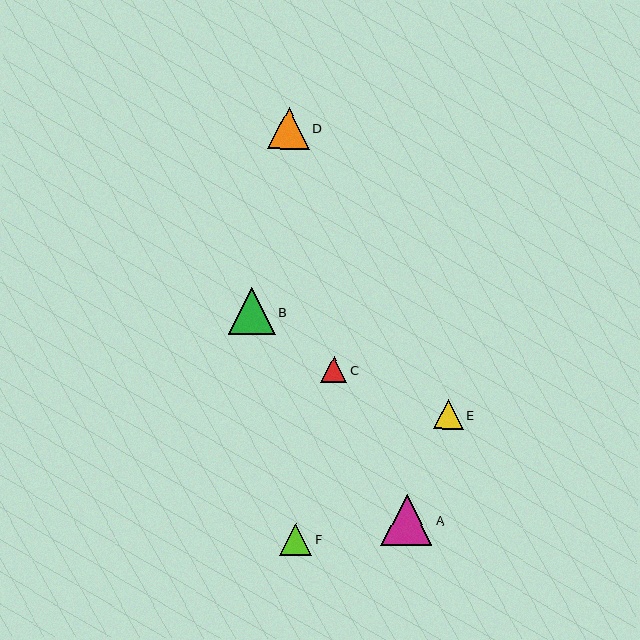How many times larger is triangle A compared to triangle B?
Triangle A is approximately 1.1 times the size of triangle B.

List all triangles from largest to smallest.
From largest to smallest: A, B, D, F, E, C.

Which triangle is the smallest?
Triangle C is the smallest with a size of approximately 26 pixels.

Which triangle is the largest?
Triangle A is the largest with a size of approximately 51 pixels.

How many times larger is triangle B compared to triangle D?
Triangle B is approximately 1.1 times the size of triangle D.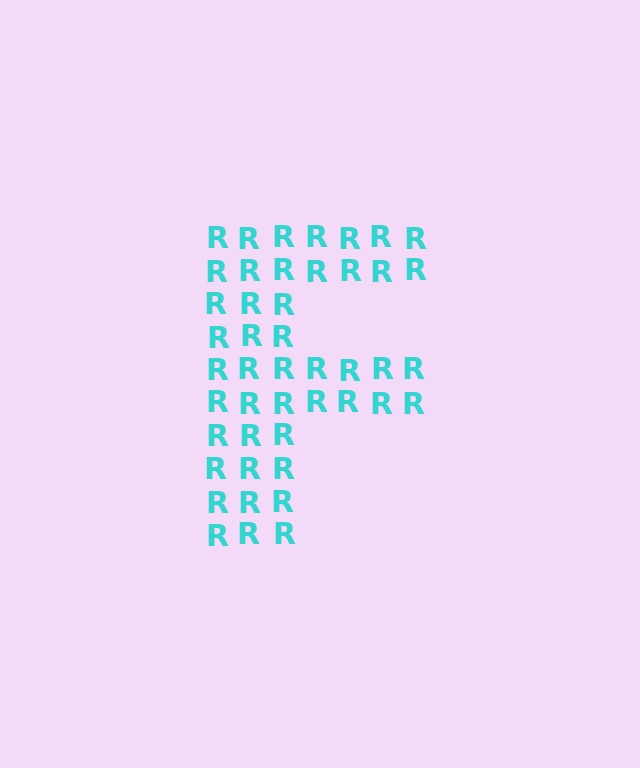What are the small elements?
The small elements are letter R's.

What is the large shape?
The large shape is the letter F.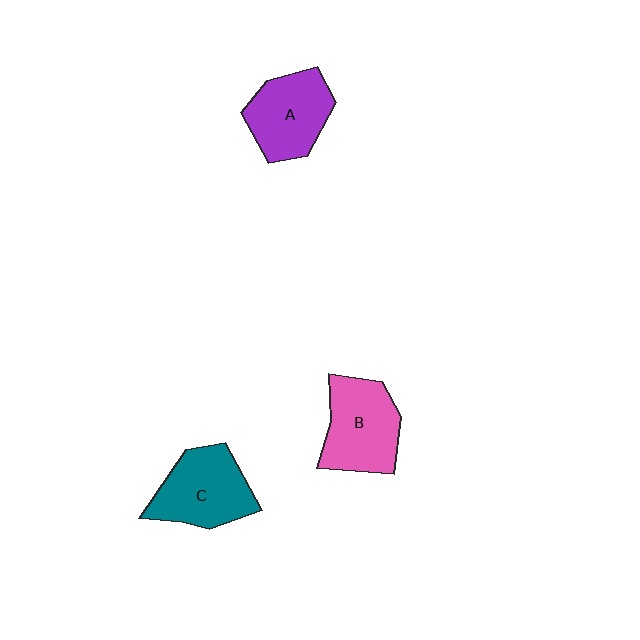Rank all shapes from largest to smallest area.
From largest to smallest: C (teal), B (pink), A (purple).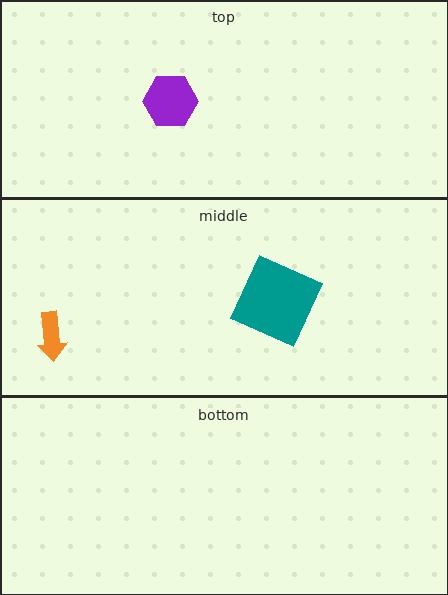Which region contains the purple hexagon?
The top region.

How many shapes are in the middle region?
2.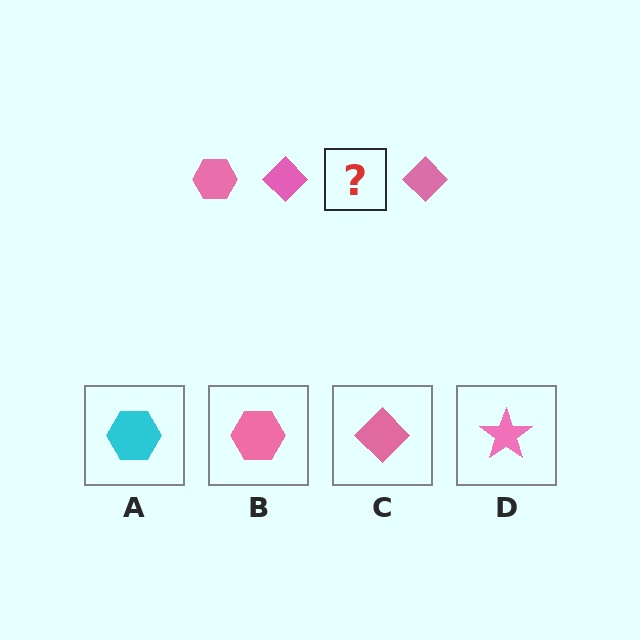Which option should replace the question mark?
Option B.